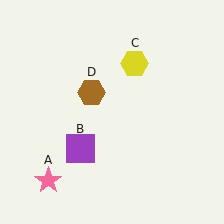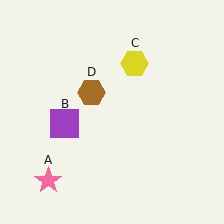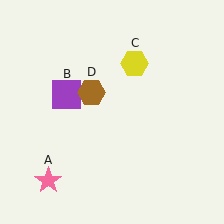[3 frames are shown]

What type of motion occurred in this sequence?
The purple square (object B) rotated clockwise around the center of the scene.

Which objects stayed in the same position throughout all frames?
Pink star (object A) and yellow hexagon (object C) and brown hexagon (object D) remained stationary.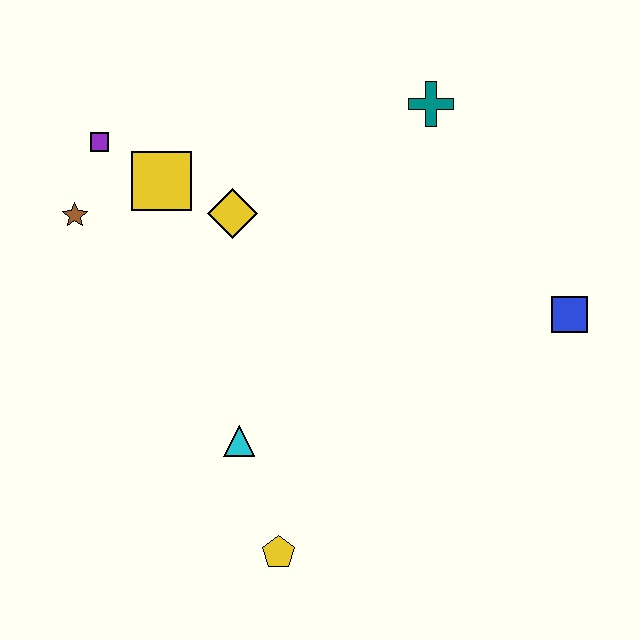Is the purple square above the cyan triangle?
Yes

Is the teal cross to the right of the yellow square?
Yes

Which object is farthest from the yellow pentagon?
The teal cross is farthest from the yellow pentagon.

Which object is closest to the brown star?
The purple square is closest to the brown star.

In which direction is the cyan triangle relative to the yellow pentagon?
The cyan triangle is above the yellow pentagon.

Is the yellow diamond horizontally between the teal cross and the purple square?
Yes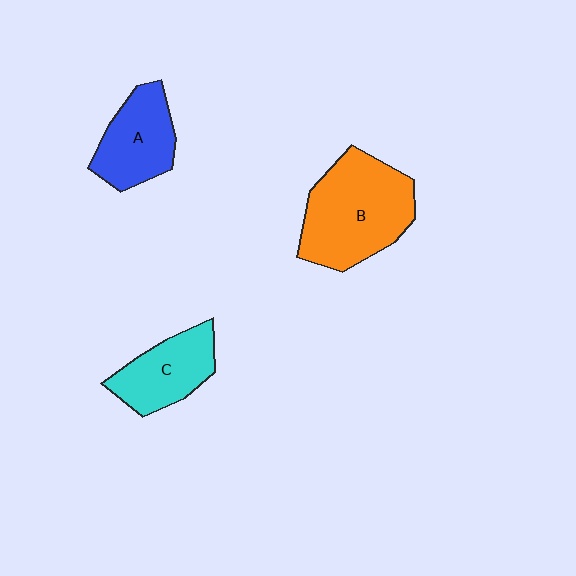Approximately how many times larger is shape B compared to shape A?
Approximately 1.6 times.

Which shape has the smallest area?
Shape C (cyan).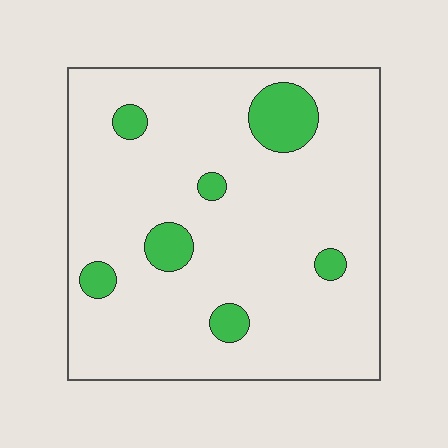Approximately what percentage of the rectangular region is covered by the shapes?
Approximately 10%.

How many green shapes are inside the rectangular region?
7.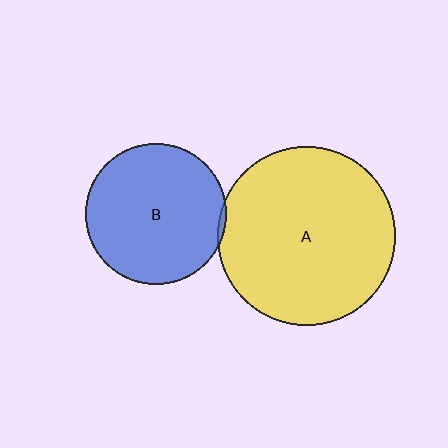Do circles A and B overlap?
Yes.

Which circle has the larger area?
Circle A (yellow).